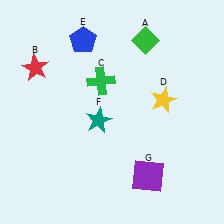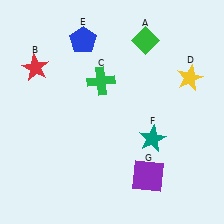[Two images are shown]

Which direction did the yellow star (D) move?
The yellow star (D) moved right.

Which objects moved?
The objects that moved are: the yellow star (D), the teal star (F).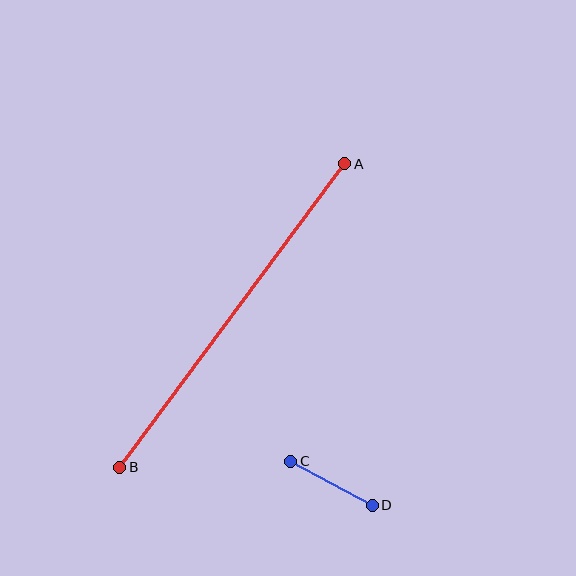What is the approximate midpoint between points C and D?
The midpoint is at approximately (332, 483) pixels.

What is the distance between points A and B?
The distance is approximately 378 pixels.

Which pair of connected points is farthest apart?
Points A and B are farthest apart.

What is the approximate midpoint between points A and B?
The midpoint is at approximately (232, 316) pixels.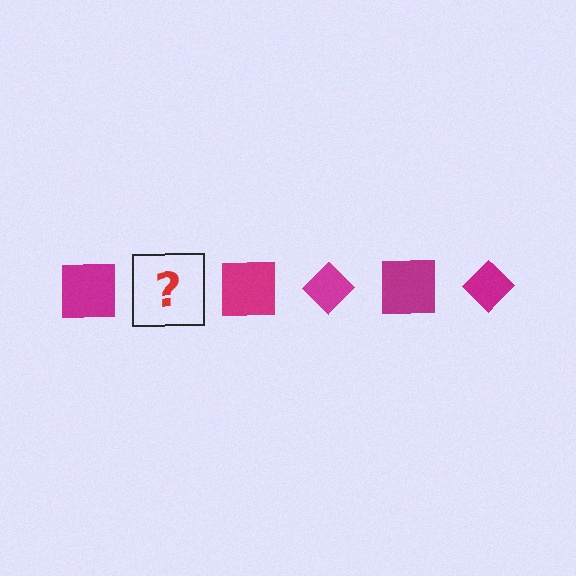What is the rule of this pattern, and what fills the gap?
The rule is that the pattern cycles through square, diamond shapes in magenta. The gap should be filled with a magenta diamond.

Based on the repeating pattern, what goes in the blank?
The blank should be a magenta diamond.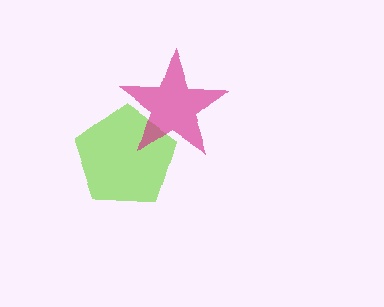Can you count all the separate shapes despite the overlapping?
Yes, there are 2 separate shapes.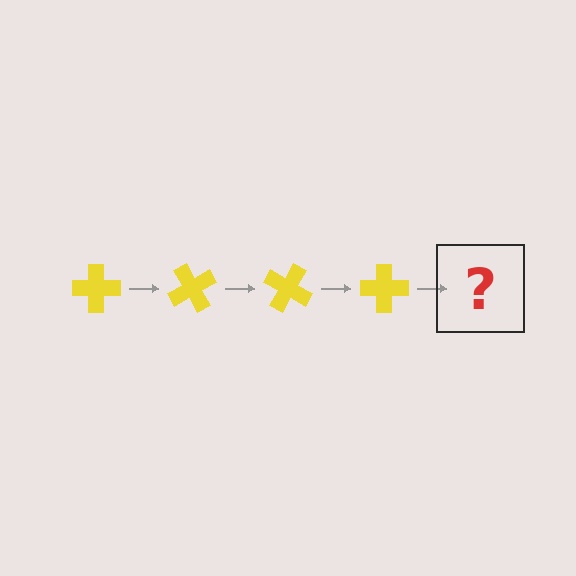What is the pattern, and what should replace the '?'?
The pattern is that the cross rotates 60 degrees each step. The '?' should be a yellow cross rotated 240 degrees.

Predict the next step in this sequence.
The next step is a yellow cross rotated 240 degrees.